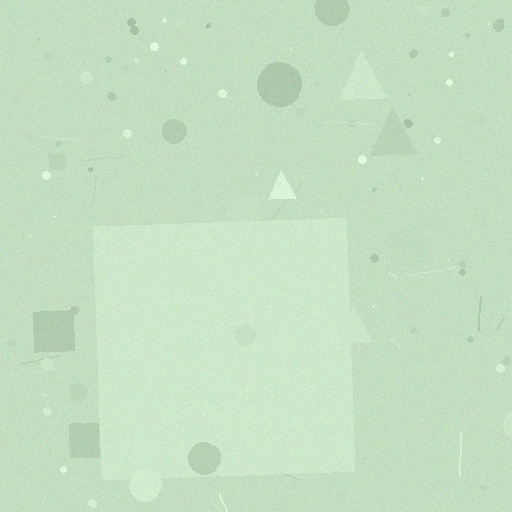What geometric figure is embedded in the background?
A square is embedded in the background.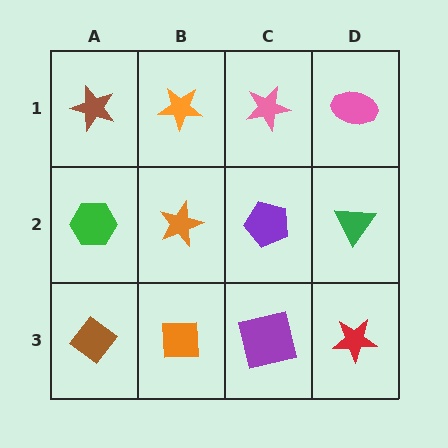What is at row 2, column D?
A green triangle.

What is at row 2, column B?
An orange star.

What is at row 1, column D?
A pink ellipse.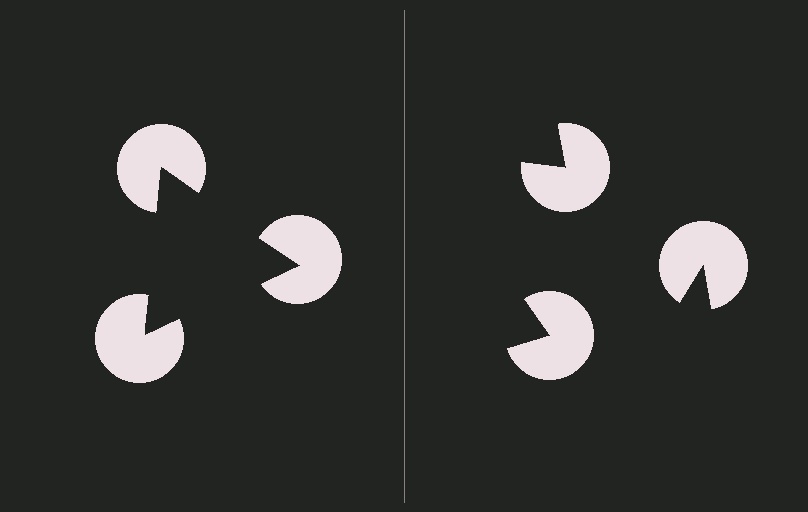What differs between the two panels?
The pac-man discs are positioned identically on both sides; only the wedge orientations differ. On the left they align to a triangle; on the right they are misaligned.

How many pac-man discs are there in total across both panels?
6 — 3 on each side.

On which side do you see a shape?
An illusory triangle appears on the left side. On the right side the wedge cuts are rotated, so no coherent shape forms.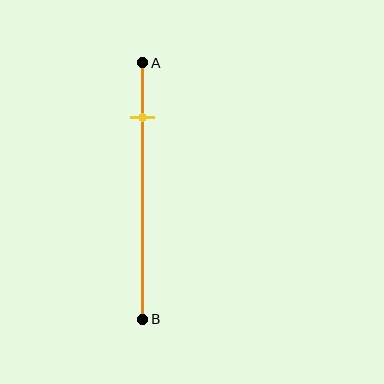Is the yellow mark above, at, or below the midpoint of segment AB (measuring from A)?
The yellow mark is above the midpoint of segment AB.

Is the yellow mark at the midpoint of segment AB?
No, the mark is at about 20% from A, not at the 50% midpoint.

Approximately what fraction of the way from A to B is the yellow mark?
The yellow mark is approximately 20% of the way from A to B.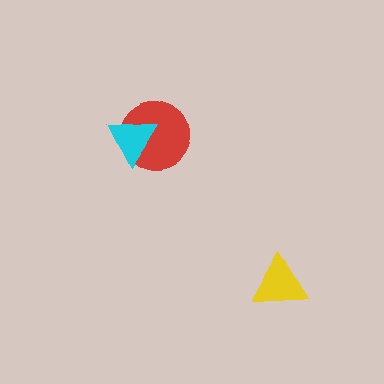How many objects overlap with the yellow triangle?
0 objects overlap with the yellow triangle.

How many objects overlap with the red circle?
1 object overlaps with the red circle.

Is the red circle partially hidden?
Yes, it is partially covered by another shape.